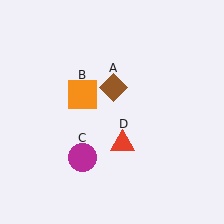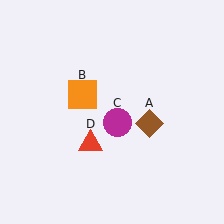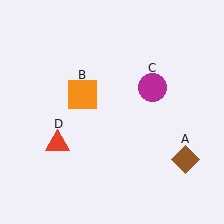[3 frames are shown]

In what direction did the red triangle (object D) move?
The red triangle (object D) moved left.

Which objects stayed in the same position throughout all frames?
Orange square (object B) remained stationary.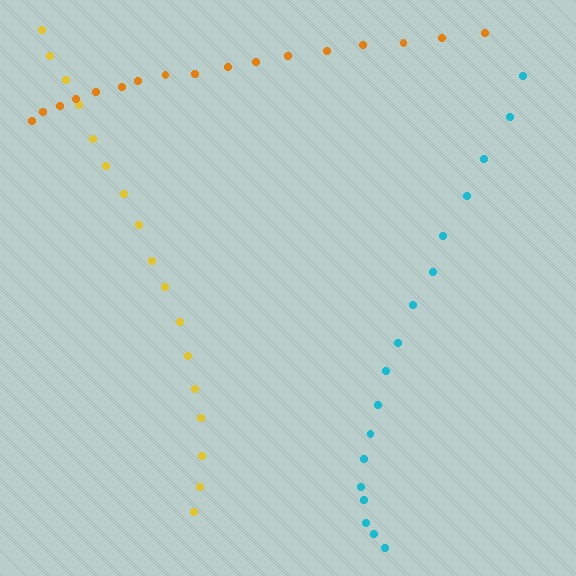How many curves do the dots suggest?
There are 3 distinct paths.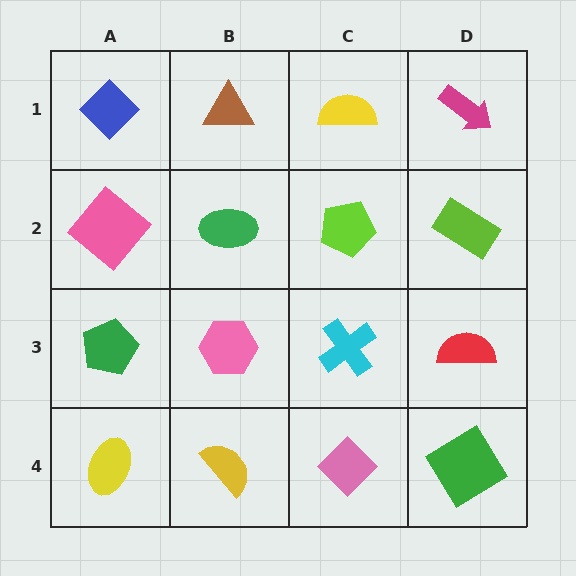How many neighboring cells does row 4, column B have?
3.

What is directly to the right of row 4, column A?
A yellow semicircle.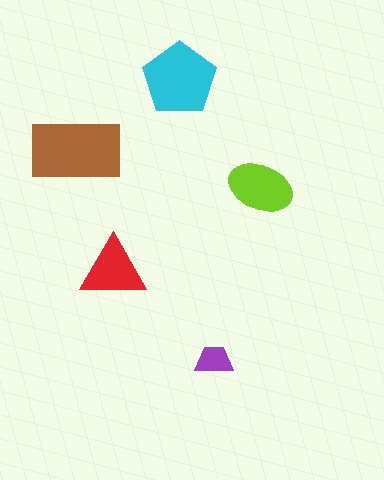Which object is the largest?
The brown rectangle.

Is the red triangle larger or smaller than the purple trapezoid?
Larger.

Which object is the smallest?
The purple trapezoid.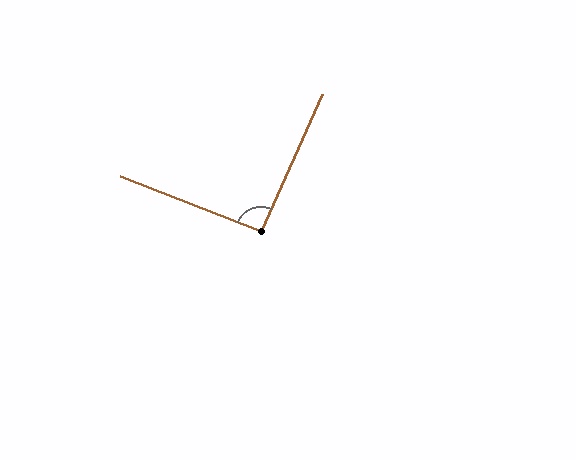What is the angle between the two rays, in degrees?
Approximately 93 degrees.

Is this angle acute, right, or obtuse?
It is approximately a right angle.